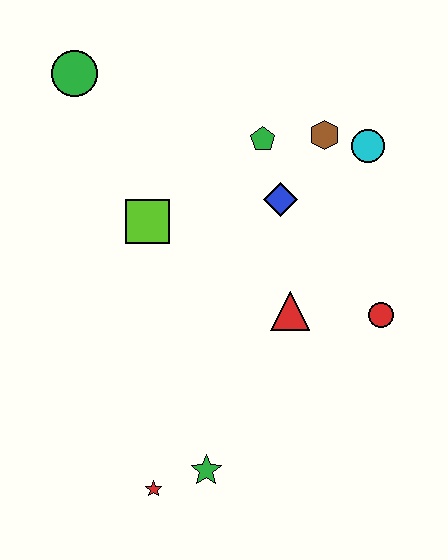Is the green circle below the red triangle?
No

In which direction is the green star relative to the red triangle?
The green star is below the red triangle.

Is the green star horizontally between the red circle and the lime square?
Yes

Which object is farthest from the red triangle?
The green circle is farthest from the red triangle.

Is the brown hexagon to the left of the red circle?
Yes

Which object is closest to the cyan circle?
The brown hexagon is closest to the cyan circle.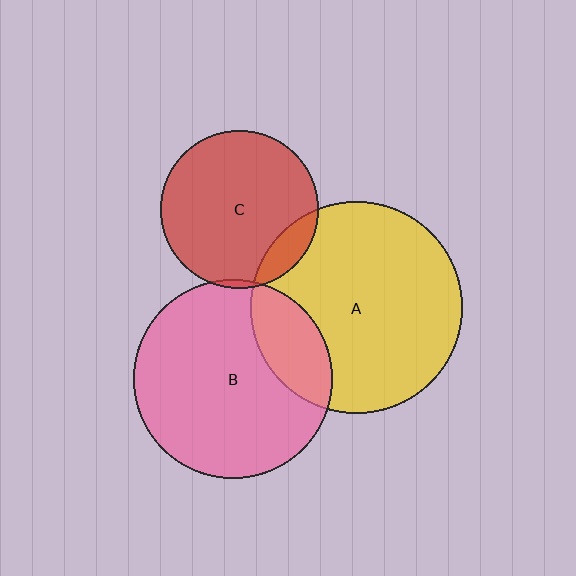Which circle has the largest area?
Circle A (yellow).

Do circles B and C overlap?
Yes.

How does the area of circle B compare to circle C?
Approximately 1.6 times.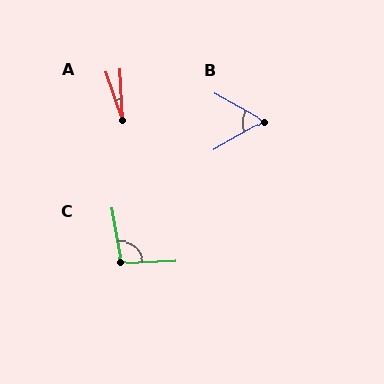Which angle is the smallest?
A, at approximately 15 degrees.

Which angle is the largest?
C, at approximately 98 degrees.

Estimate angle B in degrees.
Approximately 59 degrees.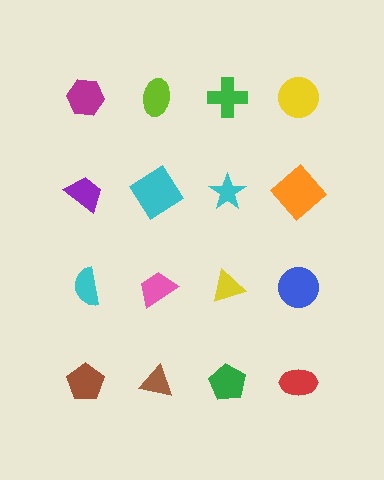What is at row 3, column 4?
A blue circle.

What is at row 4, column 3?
A green pentagon.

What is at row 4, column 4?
A red ellipse.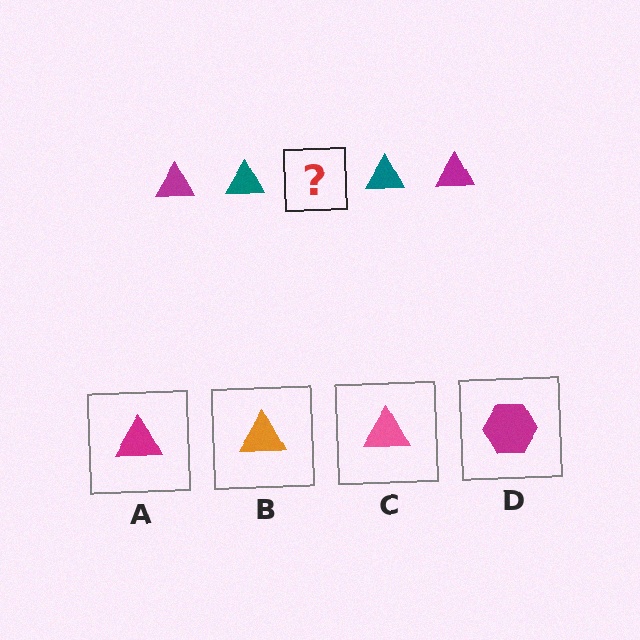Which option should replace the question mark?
Option A.